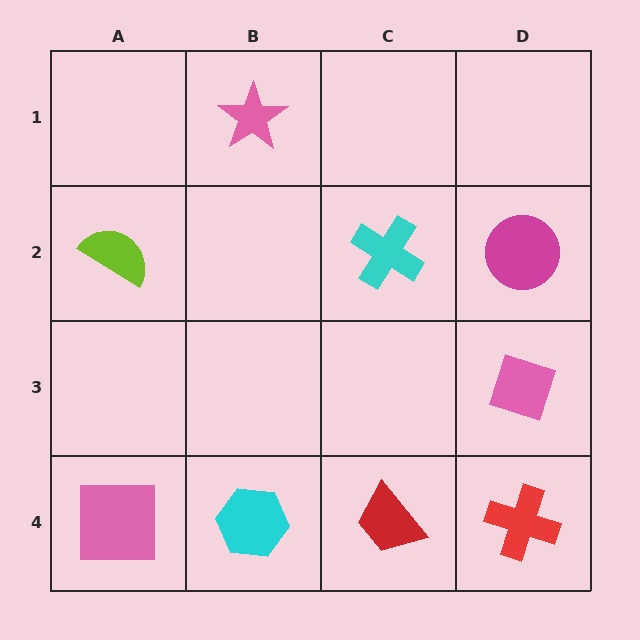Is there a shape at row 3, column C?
No, that cell is empty.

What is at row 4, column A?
A pink square.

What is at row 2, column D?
A magenta circle.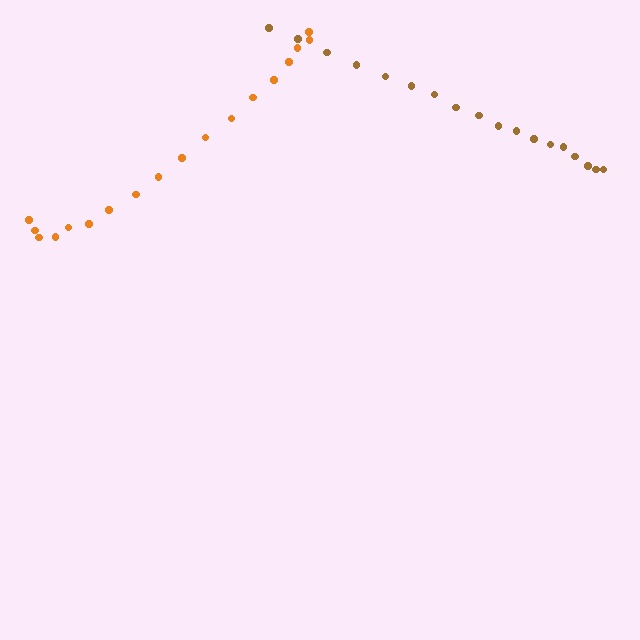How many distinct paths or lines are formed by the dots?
There are 2 distinct paths.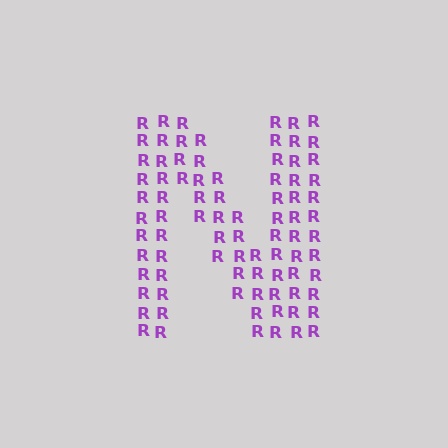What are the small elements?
The small elements are letter R's.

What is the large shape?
The large shape is the letter N.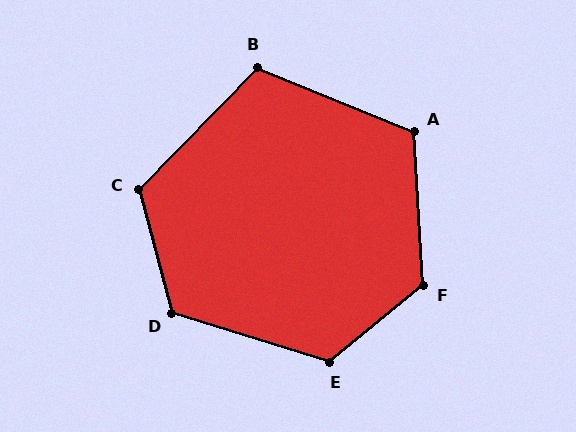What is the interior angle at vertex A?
Approximately 116 degrees (obtuse).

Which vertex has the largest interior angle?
F, at approximately 126 degrees.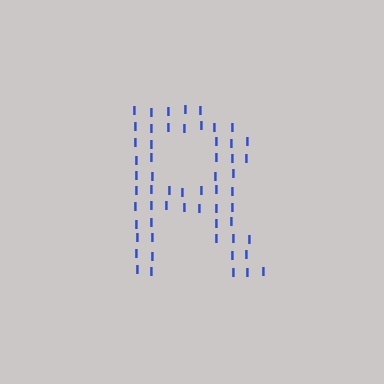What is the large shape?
The large shape is the letter R.